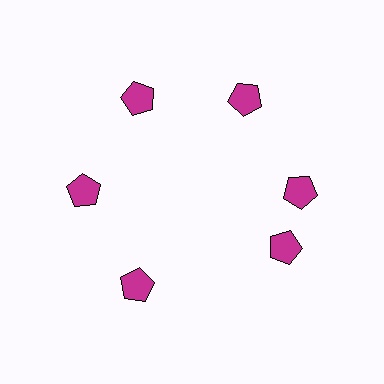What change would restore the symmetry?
The symmetry would be restored by rotating it back into even spacing with its neighbors so that all 6 pentagons sit at equal angles and equal distance from the center.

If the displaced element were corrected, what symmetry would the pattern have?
It would have 6-fold rotational symmetry — the pattern would map onto itself every 60 degrees.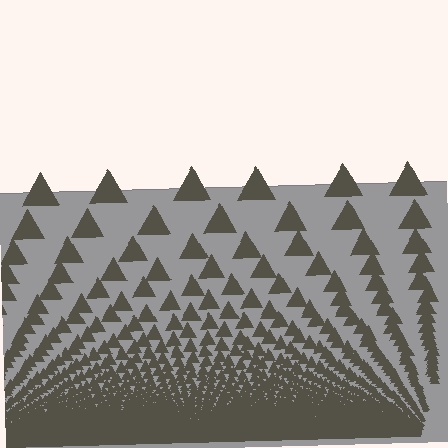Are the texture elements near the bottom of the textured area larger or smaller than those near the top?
Smaller. The gradient is inverted — elements near the bottom are smaller and denser.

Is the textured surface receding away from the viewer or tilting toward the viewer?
The surface appears to tilt toward the viewer. Texture elements get larger and sparser toward the top.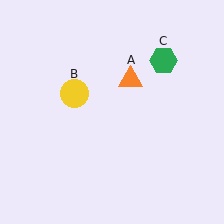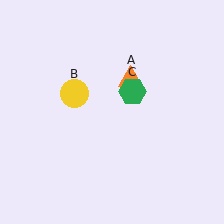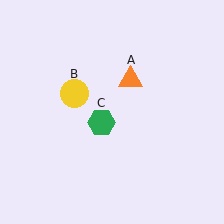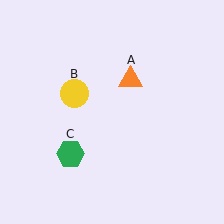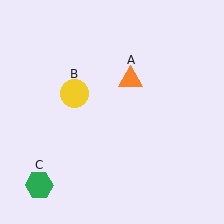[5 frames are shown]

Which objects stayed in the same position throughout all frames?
Orange triangle (object A) and yellow circle (object B) remained stationary.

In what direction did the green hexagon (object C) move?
The green hexagon (object C) moved down and to the left.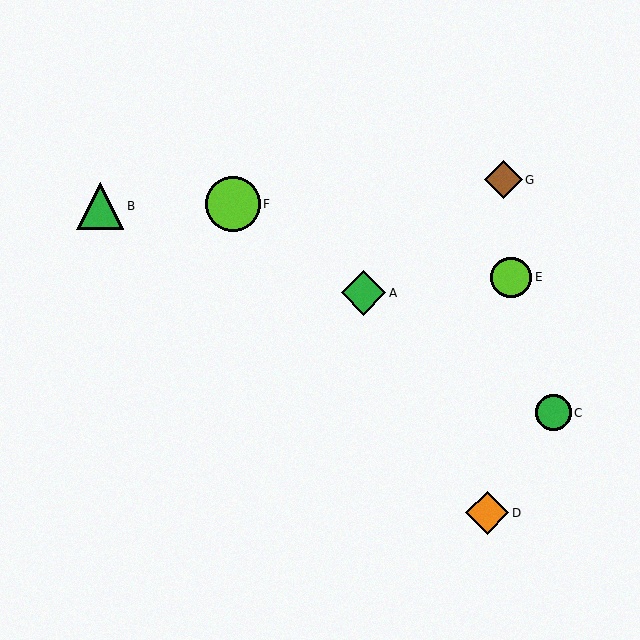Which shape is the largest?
The lime circle (labeled F) is the largest.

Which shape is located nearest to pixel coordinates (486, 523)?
The orange diamond (labeled D) at (487, 513) is nearest to that location.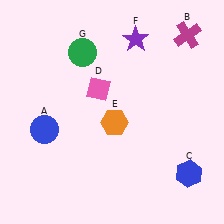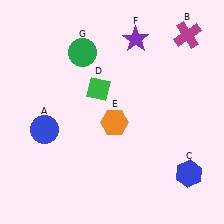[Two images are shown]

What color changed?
The diamond (D) changed from pink in Image 1 to green in Image 2.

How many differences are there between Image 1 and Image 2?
There is 1 difference between the two images.